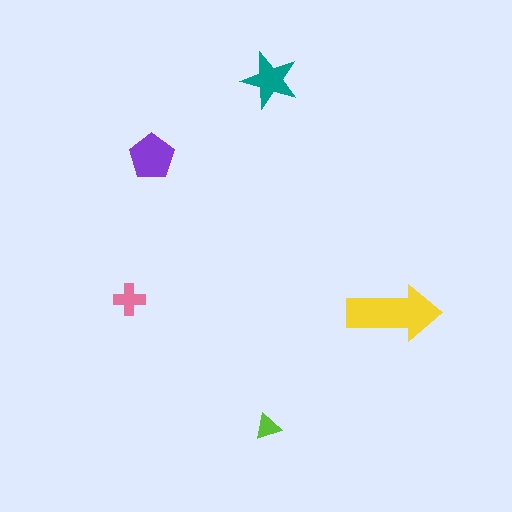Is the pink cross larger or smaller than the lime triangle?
Larger.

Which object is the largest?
The yellow arrow.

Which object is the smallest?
The lime triangle.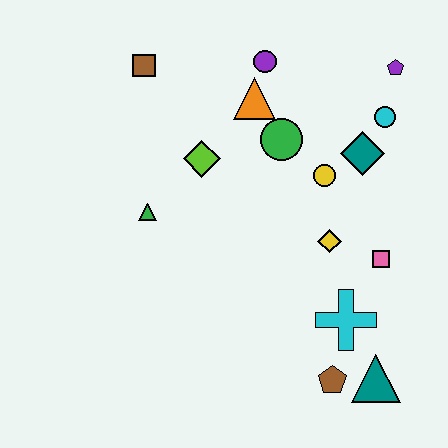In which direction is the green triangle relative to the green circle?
The green triangle is to the left of the green circle.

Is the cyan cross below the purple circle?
Yes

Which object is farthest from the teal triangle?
The brown square is farthest from the teal triangle.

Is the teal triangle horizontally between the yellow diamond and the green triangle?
No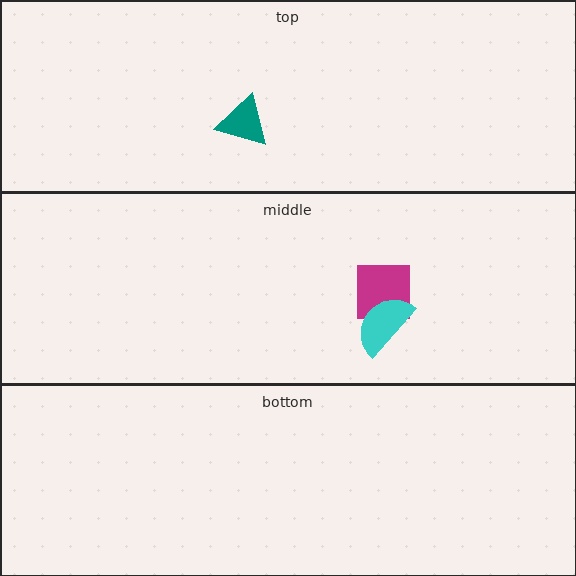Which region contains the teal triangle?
The top region.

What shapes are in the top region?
The teal triangle.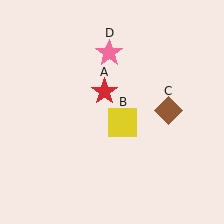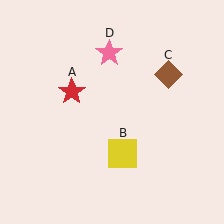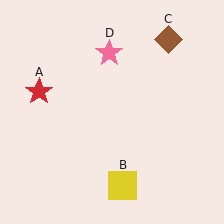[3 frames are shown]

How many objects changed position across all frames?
3 objects changed position: red star (object A), yellow square (object B), brown diamond (object C).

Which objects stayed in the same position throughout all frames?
Pink star (object D) remained stationary.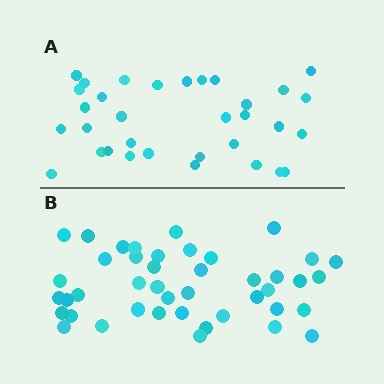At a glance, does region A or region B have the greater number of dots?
Region B (the bottom region) has more dots.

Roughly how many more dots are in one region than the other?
Region B has roughly 10 or so more dots than region A.